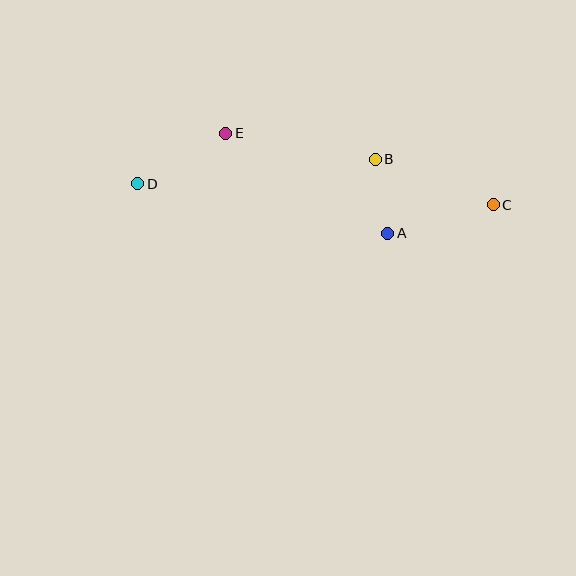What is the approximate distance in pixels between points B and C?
The distance between B and C is approximately 126 pixels.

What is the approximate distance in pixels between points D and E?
The distance between D and E is approximately 102 pixels.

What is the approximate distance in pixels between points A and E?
The distance between A and E is approximately 190 pixels.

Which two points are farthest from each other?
Points C and D are farthest from each other.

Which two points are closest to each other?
Points A and B are closest to each other.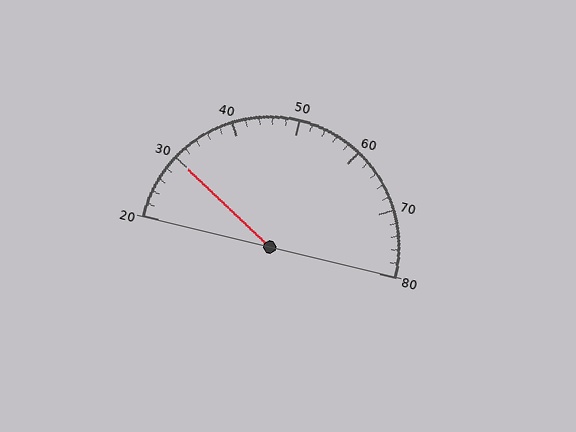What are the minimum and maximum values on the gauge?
The gauge ranges from 20 to 80.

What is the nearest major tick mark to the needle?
The nearest major tick mark is 30.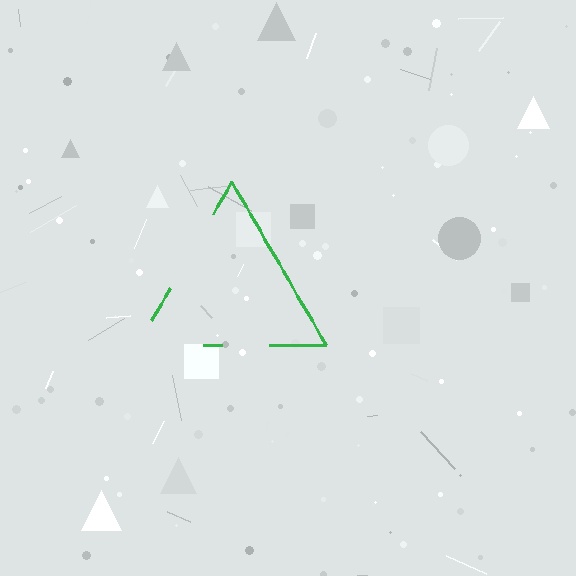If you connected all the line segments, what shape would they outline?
They would outline a triangle.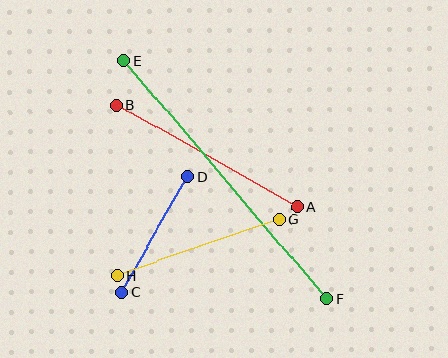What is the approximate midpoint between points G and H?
The midpoint is at approximately (198, 247) pixels.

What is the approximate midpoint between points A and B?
The midpoint is at approximately (207, 156) pixels.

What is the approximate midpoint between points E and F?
The midpoint is at approximately (225, 180) pixels.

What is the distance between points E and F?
The distance is approximately 313 pixels.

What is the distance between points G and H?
The distance is approximately 172 pixels.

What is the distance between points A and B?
The distance is approximately 207 pixels.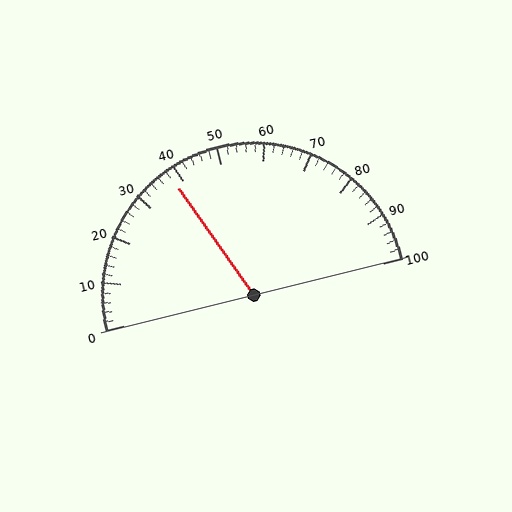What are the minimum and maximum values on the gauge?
The gauge ranges from 0 to 100.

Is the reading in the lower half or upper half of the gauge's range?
The reading is in the lower half of the range (0 to 100).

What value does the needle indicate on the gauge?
The needle indicates approximately 38.